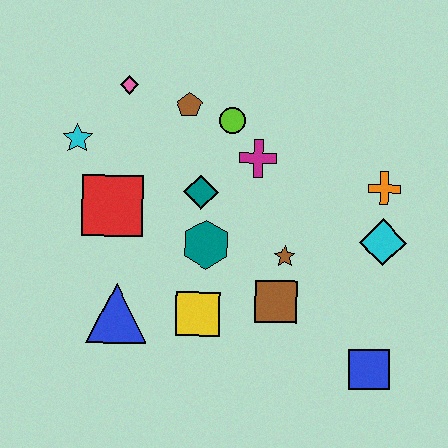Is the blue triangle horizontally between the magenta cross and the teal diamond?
No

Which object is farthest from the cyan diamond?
The cyan star is farthest from the cyan diamond.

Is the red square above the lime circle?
No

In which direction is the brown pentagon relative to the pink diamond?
The brown pentagon is to the right of the pink diamond.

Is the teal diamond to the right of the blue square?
No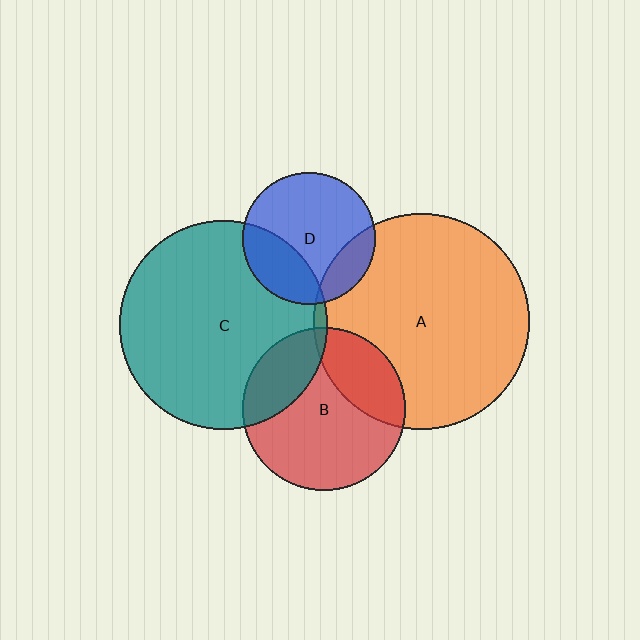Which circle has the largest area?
Circle A (orange).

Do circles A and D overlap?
Yes.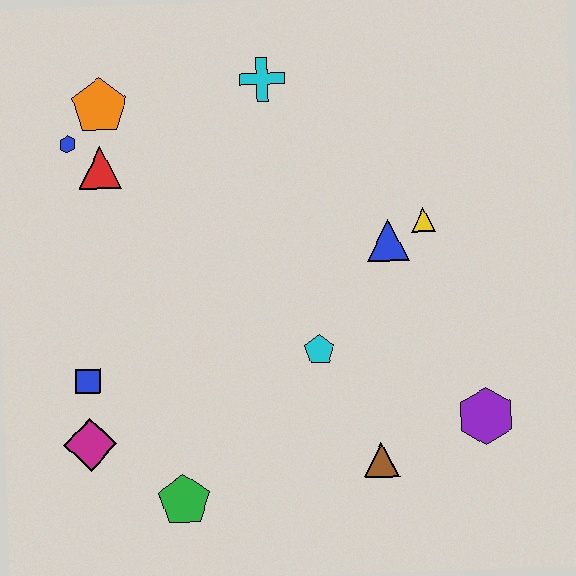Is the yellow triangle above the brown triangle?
Yes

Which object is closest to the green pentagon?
The magenta diamond is closest to the green pentagon.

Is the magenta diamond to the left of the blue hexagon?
No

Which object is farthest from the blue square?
The purple hexagon is farthest from the blue square.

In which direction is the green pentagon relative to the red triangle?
The green pentagon is below the red triangle.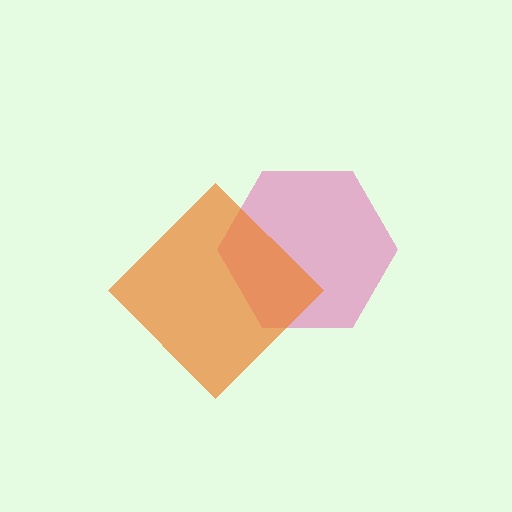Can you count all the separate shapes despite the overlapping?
Yes, there are 2 separate shapes.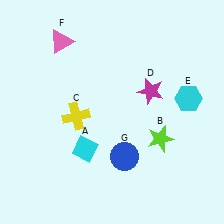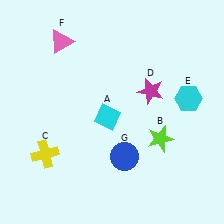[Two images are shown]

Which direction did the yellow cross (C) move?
The yellow cross (C) moved down.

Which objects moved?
The objects that moved are: the cyan diamond (A), the yellow cross (C).